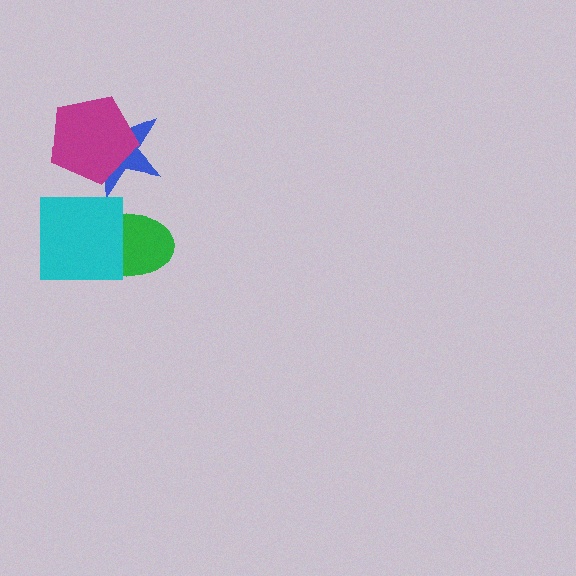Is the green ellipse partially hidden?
Yes, it is partially covered by another shape.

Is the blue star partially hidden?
Yes, it is partially covered by another shape.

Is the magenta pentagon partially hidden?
No, no other shape covers it.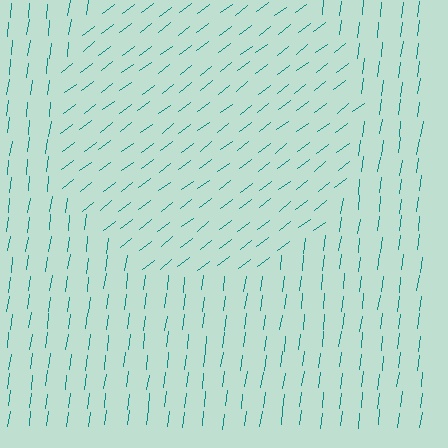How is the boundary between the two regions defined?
The boundary is defined purely by a change in line orientation (approximately 45 degrees difference). All lines are the same color and thickness.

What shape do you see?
I see a circle.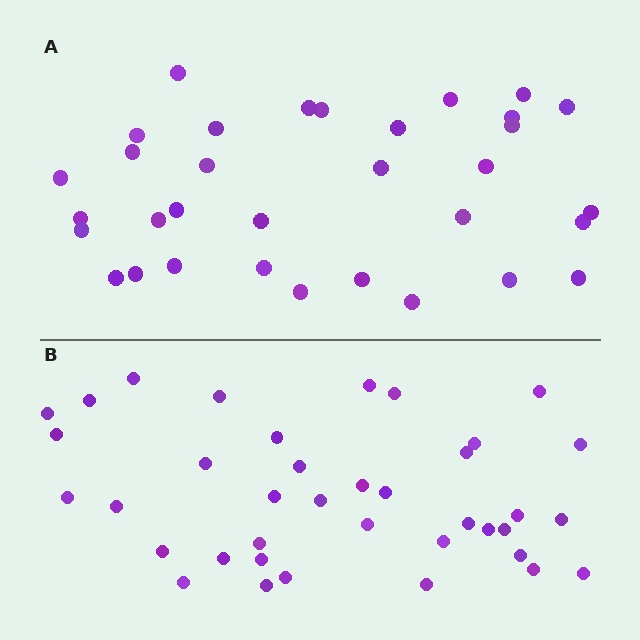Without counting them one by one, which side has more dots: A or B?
Region B (the bottom region) has more dots.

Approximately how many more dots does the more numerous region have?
Region B has about 5 more dots than region A.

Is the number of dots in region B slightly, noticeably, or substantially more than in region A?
Region B has only slightly more — the two regions are fairly close. The ratio is roughly 1.2 to 1.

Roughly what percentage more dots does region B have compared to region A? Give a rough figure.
About 15% more.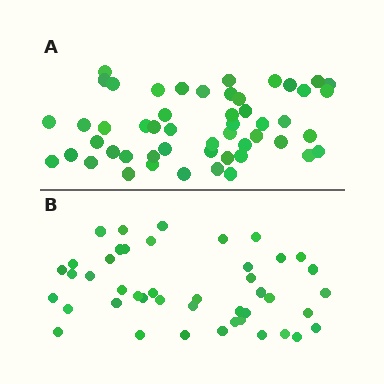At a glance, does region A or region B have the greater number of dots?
Region A (the top region) has more dots.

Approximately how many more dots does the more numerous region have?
Region A has roughly 8 or so more dots than region B.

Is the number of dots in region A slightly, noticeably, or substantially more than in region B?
Region A has only slightly more — the two regions are fairly close. The ratio is roughly 1.2 to 1.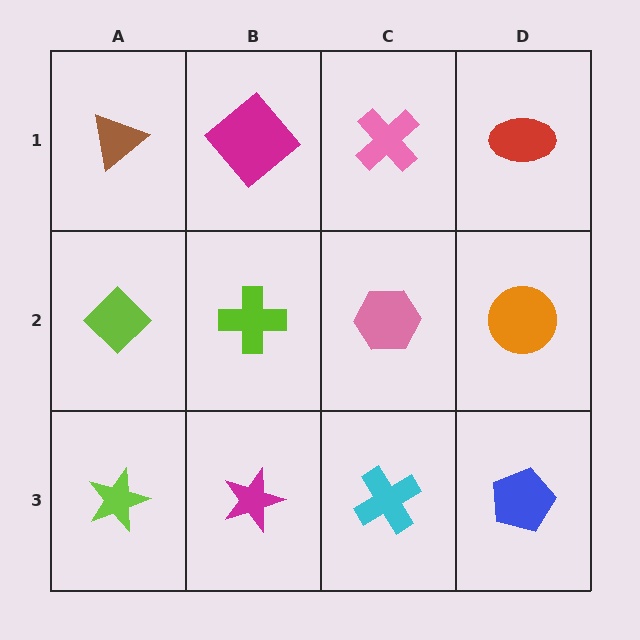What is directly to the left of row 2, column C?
A lime cross.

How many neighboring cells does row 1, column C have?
3.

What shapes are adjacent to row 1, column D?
An orange circle (row 2, column D), a pink cross (row 1, column C).